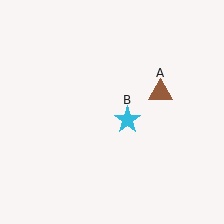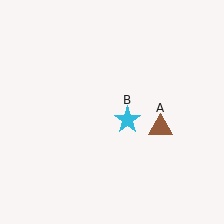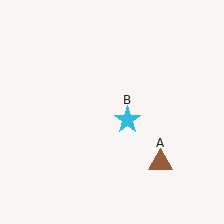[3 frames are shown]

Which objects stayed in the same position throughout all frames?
Cyan star (object B) remained stationary.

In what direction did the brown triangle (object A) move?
The brown triangle (object A) moved down.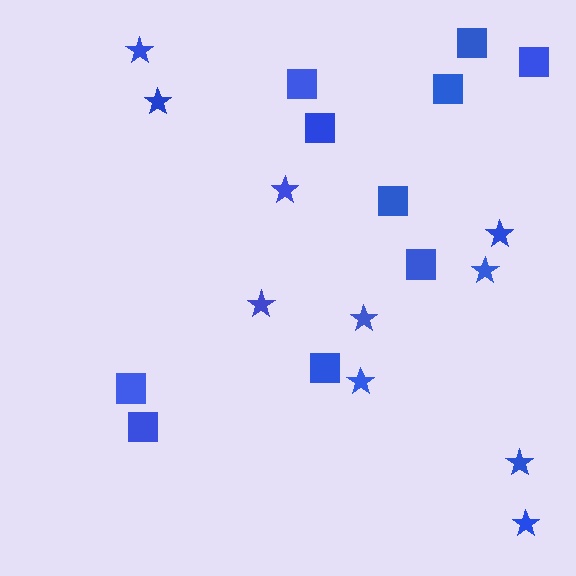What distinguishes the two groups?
There are 2 groups: one group of squares (10) and one group of stars (10).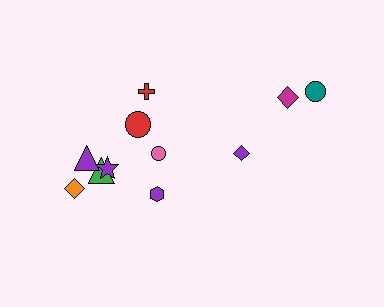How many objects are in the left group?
There are 8 objects.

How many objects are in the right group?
There are 3 objects.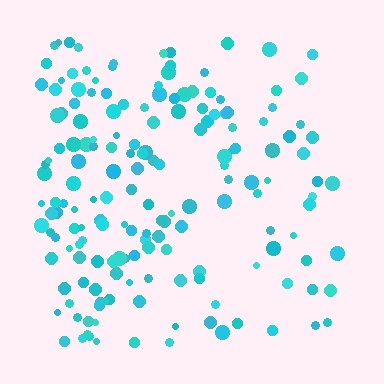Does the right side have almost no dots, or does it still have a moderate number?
Still a moderate number, just noticeably fewer than the left.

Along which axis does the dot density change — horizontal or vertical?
Horizontal.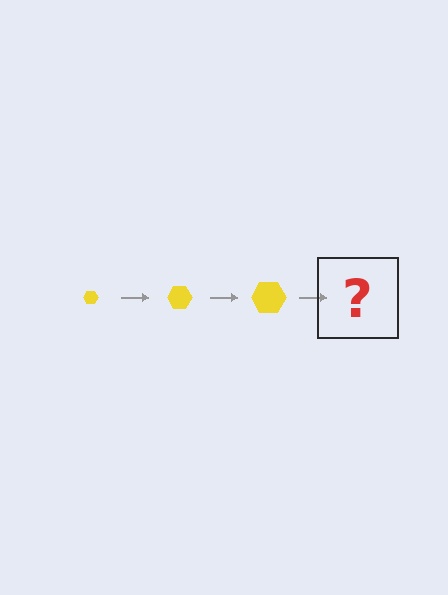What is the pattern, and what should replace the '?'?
The pattern is that the hexagon gets progressively larger each step. The '?' should be a yellow hexagon, larger than the previous one.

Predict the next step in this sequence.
The next step is a yellow hexagon, larger than the previous one.